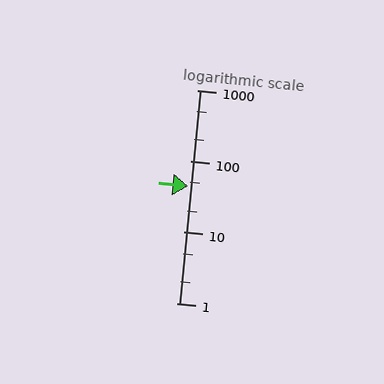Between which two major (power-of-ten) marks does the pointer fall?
The pointer is between 10 and 100.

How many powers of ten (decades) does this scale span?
The scale spans 3 decades, from 1 to 1000.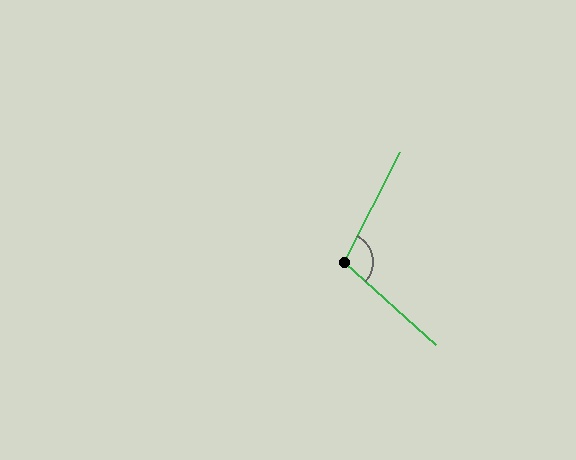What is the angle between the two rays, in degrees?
Approximately 105 degrees.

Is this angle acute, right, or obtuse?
It is obtuse.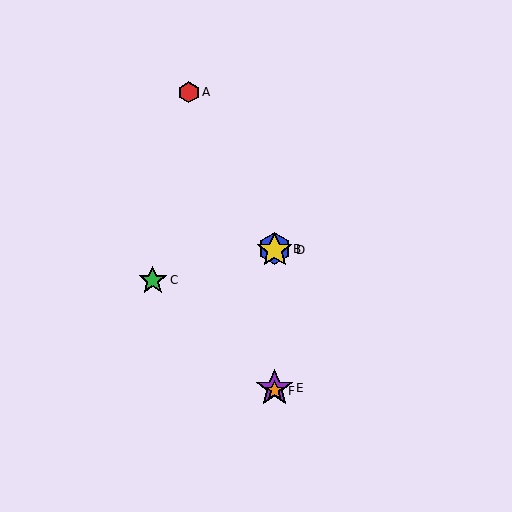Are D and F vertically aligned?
Yes, both are at x≈275.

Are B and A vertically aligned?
No, B is at x≈275 and A is at x≈189.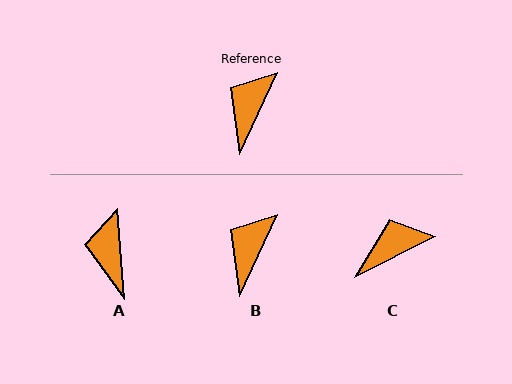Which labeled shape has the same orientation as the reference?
B.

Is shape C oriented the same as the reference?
No, it is off by about 38 degrees.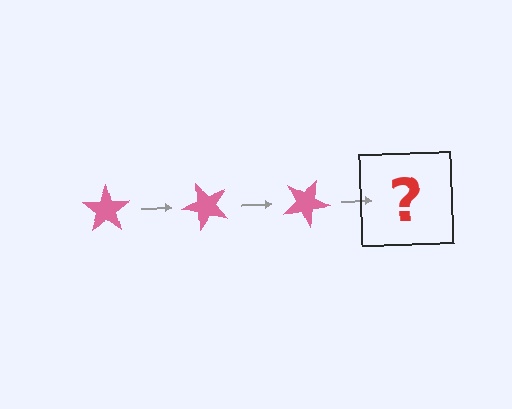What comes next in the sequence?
The next element should be a pink star rotated 150 degrees.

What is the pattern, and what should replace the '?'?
The pattern is that the star rotates 50 degrees each step. The '?' should be a pink star rotated 150 degrees.